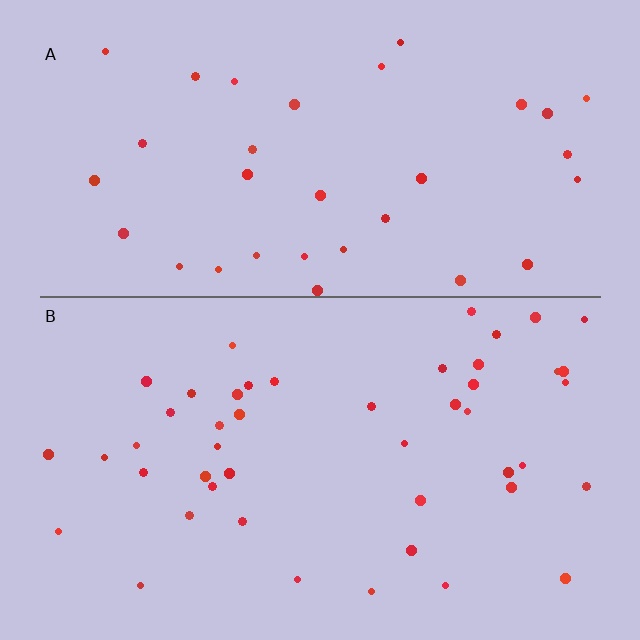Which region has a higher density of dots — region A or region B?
B (the bottom).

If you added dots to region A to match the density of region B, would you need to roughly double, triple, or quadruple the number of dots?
Approximately double.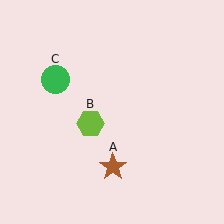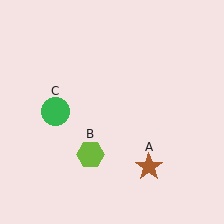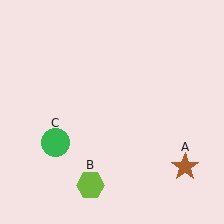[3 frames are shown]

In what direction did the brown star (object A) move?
The brown star (object A) moved right.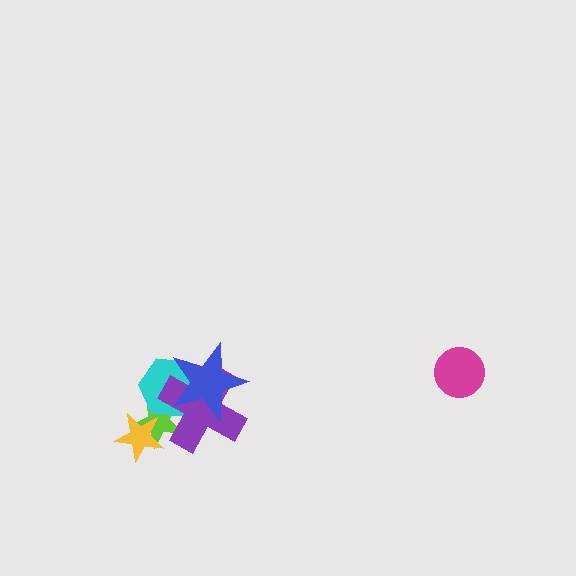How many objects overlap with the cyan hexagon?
3 objects overlap with the cyan hexagon.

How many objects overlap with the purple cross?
3 objects overlap with the purple cross.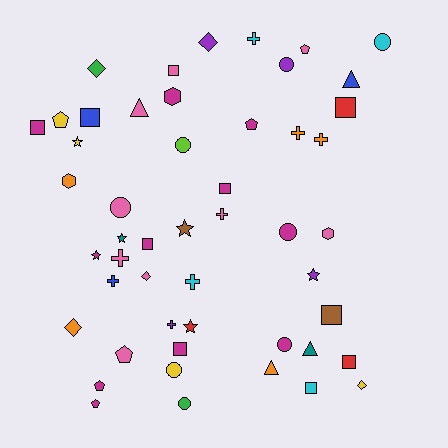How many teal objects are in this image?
There are 2 teal objects.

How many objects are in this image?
There are 50 objects.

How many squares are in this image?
There are 10 squares.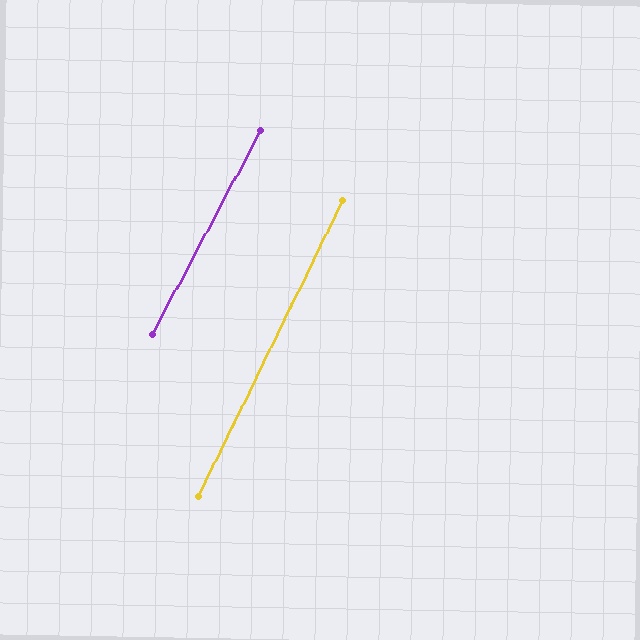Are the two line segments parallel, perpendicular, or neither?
Parallel — their directions differ by only 2.0°.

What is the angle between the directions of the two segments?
Approximately 2 degrees.